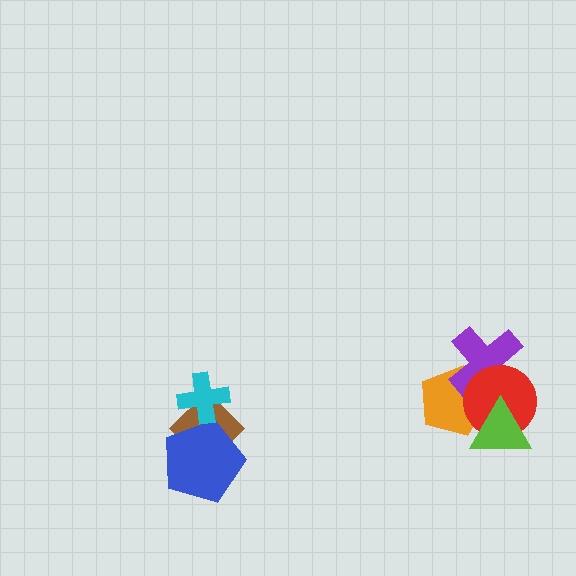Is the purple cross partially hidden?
Yes, it is partially covered by another shape.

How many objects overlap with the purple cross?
2 objects overlap with the purple cross.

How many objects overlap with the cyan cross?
1 object overlaps with the cyan cross.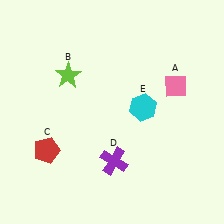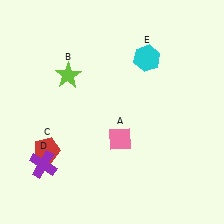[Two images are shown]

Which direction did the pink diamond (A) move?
The pink diamond (A) moved left.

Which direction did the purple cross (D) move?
The purple cross (D) moved left.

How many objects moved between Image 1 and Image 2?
3 objects moved between the two images.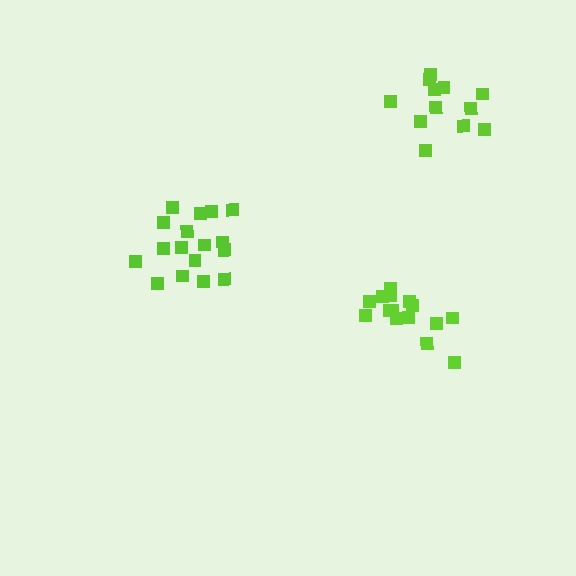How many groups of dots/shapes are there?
There are 3 groups.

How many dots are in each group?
Group 1: 17 dots, Group 2: 12 dots, Group 3: 15 dots (44 total).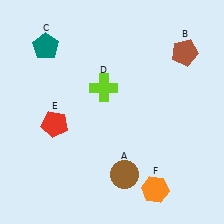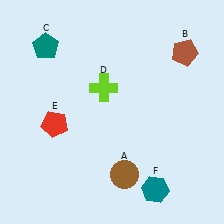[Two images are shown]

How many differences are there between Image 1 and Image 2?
There is 1 difference between the two images.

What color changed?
The hexagon (F) changed from orange in Image 1 to teal in Image 2.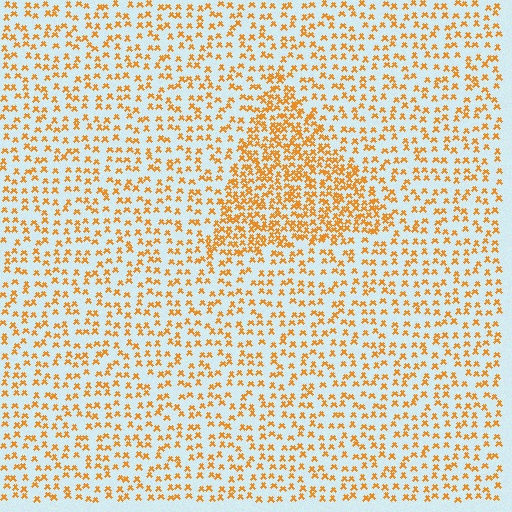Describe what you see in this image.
The image contains small orange elements arranged at two different densities. A triangle-shaped region is visible where the elements are more densely packed than the surrounding area.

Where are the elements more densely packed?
The elements are more densely packed inside the triangle boundary.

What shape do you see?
I see a triangle.